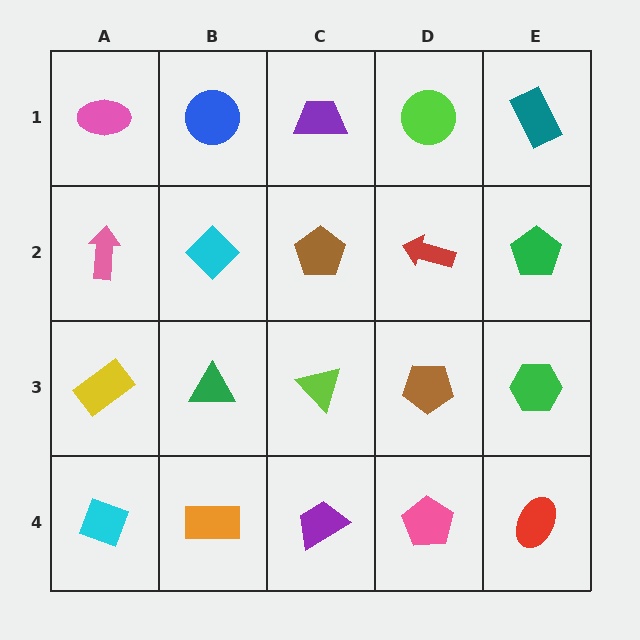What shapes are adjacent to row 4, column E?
A green hexagon (row 3, column E), a pink pentagon (row 4, column D).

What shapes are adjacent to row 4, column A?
A yellow rectangle (row 3, column A), an orange rectangle (row 4, column B).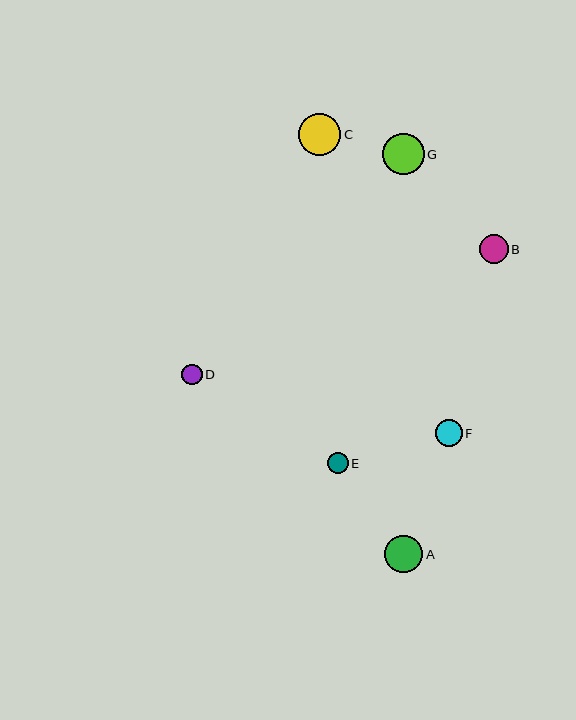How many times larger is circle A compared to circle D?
Circle A is approximately 1.8 times the size of circle D.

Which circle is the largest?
Circle C is the largest with a size of approximately 42 pixels.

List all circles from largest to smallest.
From largest to smallest: C, G, A, B, F, E, D.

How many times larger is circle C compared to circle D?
Circle C is approximately 2.1 times the size of circle D.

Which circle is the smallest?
Circle D is the smallest with a size of approximately 20 pixels.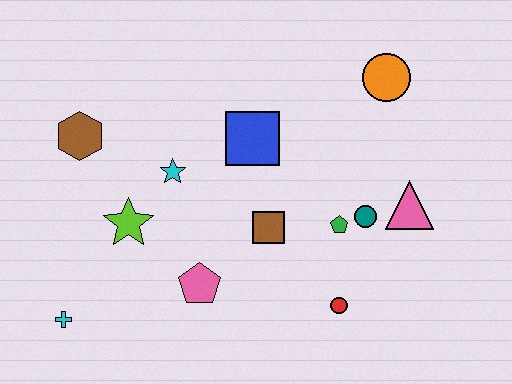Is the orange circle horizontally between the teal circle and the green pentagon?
No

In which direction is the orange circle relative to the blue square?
The orange circle is to the right of the blue square.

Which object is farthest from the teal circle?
The cyan cross is farthest from the teal circle.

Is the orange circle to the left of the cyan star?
No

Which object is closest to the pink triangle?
The teal circle is closest to the pink triangle.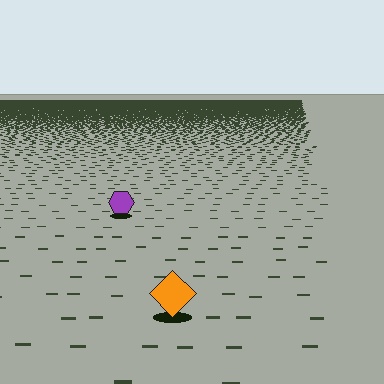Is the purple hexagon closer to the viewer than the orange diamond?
No. The orange diamond is closer — you can tell from the texture gradient: the ground texture is coarser near it.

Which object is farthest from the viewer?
The purple hexagon is farthest from the viewer. It appears smaller and the ground texture around it is denser.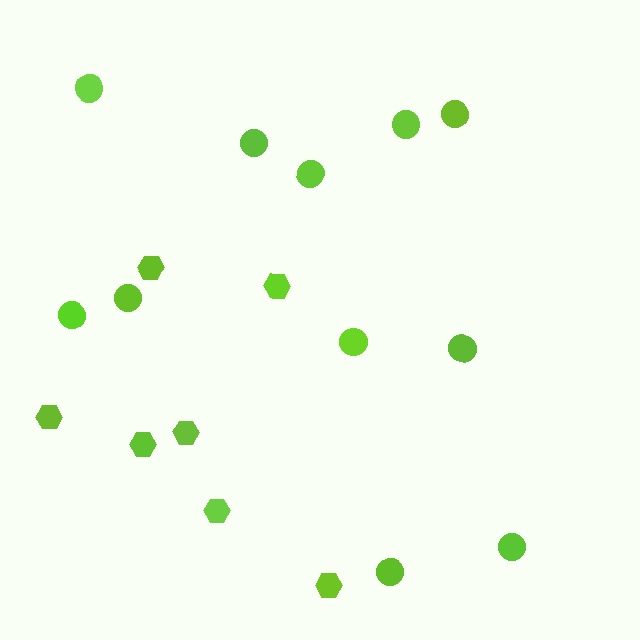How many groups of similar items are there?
There are 2 groups: one group of circles (11) and one group of hexagons (7).